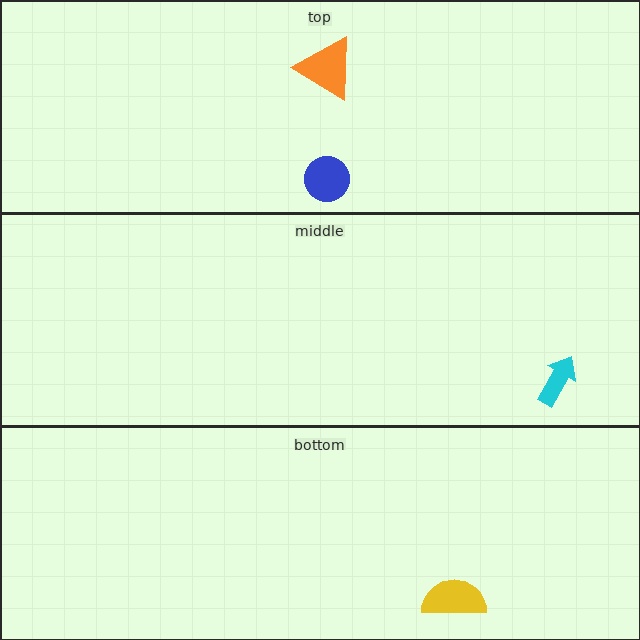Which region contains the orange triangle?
The top region.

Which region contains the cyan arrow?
The middle region.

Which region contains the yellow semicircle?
The bottom region.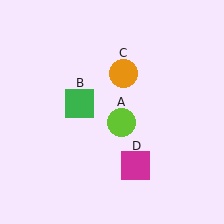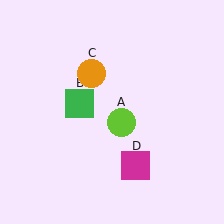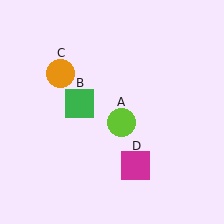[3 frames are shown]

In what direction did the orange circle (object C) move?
The orange circle (object C) moved left.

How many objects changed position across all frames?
1 object changed position: orange circle (object C).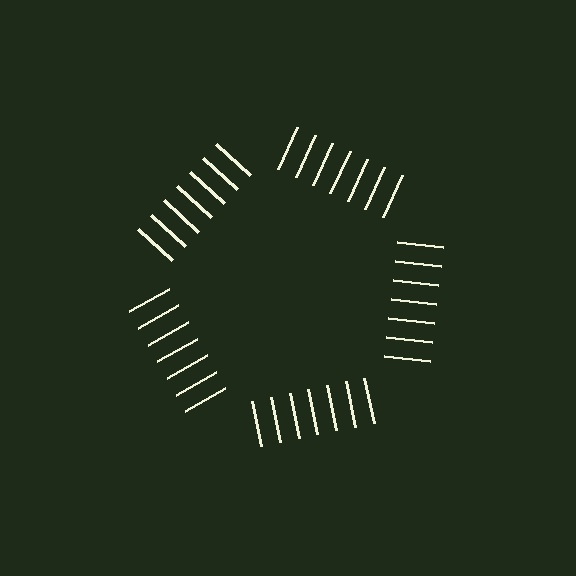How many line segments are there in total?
35 — 7 along each of the 5 edges.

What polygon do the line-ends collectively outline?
An illusory pentagon — the line segments terminate on its edges but no continuous stroke is drawn.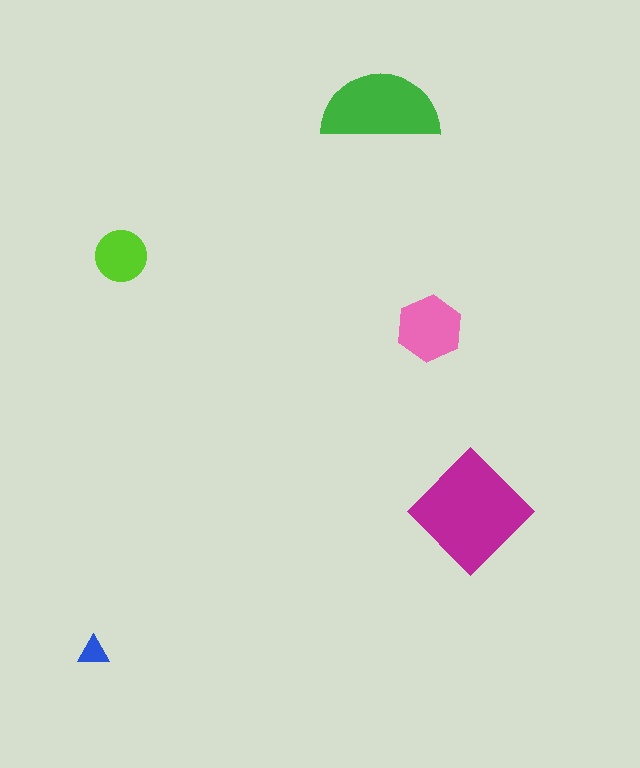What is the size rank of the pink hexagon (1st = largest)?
3rd.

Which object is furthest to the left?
The blue triangle is leftmost.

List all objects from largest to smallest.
The magenta diamond, the green semicircle, the pink hexagon, the lime circle, the blue triangle.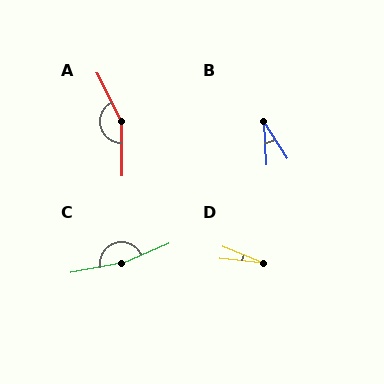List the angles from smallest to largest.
D (16°), B (30°), A (153°), C (168°).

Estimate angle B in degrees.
Approximately 30 degrees.